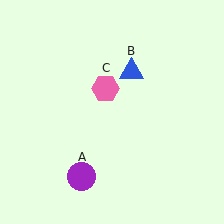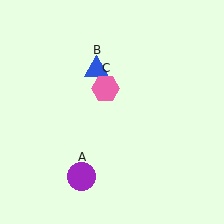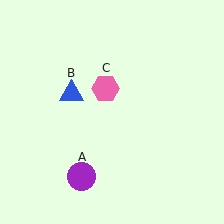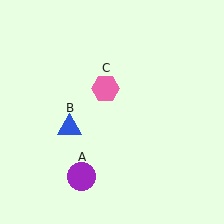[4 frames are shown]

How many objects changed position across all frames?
1 object changed position: blue triangle (object B).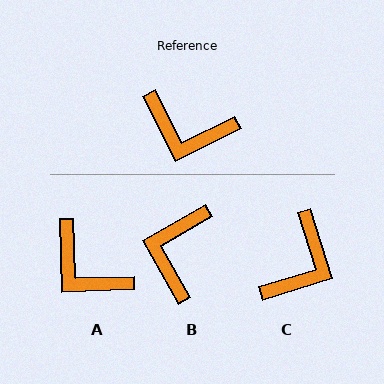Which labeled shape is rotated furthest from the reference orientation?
B, about 87 degrees away.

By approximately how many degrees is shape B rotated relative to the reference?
Approximately 87 degrees clockwise.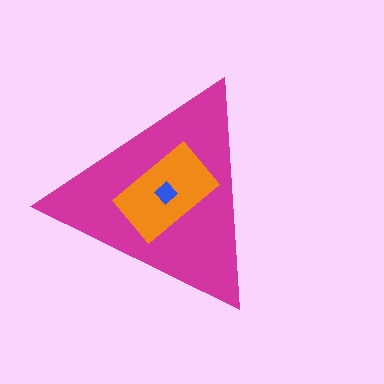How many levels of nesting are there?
3.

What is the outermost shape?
The magenta triangle.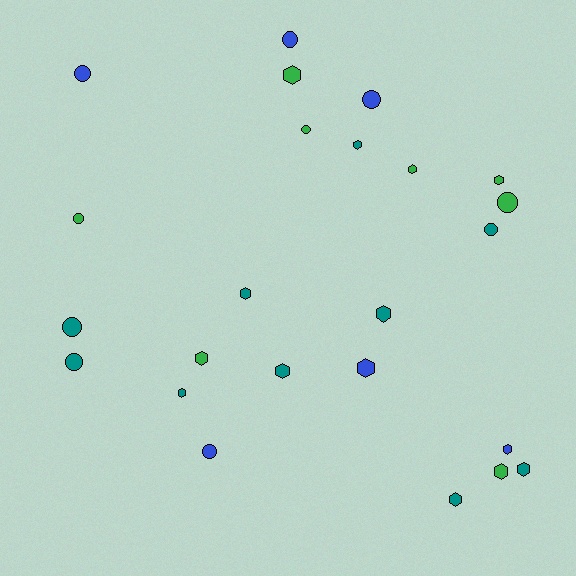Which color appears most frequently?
Teal, with 10 objects.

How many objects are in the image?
There are 24 objects.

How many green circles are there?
There are 3 green circles.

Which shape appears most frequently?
Hexagon, with 14 objects.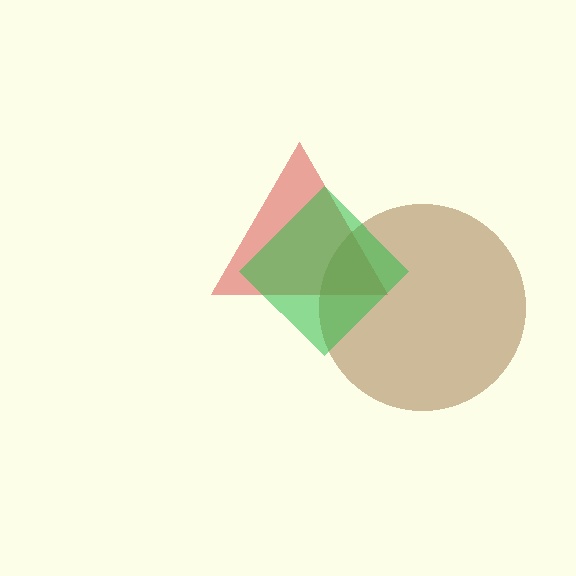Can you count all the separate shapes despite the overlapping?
Yes, there are 3 separate shapes.